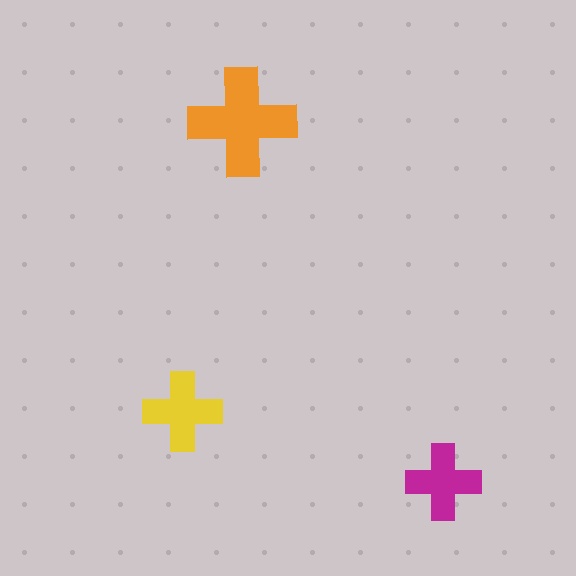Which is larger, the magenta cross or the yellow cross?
The yellow one.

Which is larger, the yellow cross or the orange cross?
The orange one.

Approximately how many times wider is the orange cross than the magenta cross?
About 1.5 times wider.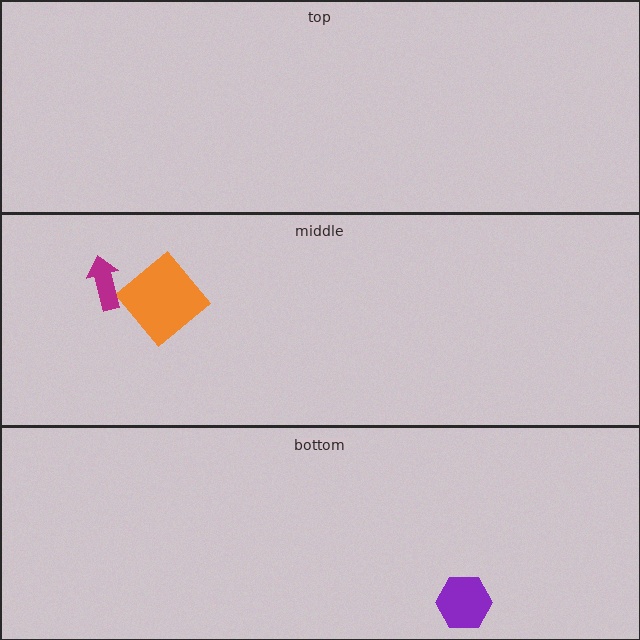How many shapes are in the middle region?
2.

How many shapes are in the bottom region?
1.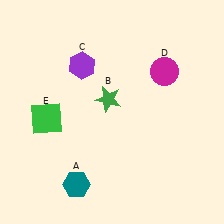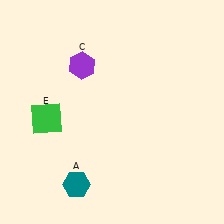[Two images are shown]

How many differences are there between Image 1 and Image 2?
There are 2 differences between the two images.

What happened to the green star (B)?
The green star (B) was removed in Image 2. It was in the top-left area of Image 1.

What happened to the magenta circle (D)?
The magenta circle (D) was removed in Image 2. It was in the top-right area of Image 1.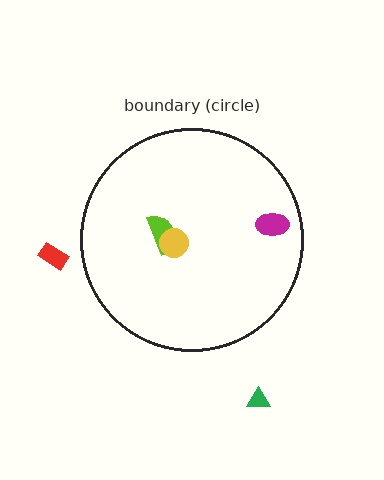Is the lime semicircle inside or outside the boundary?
Inside.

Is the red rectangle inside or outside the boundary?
Outside.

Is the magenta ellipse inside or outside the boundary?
Inside.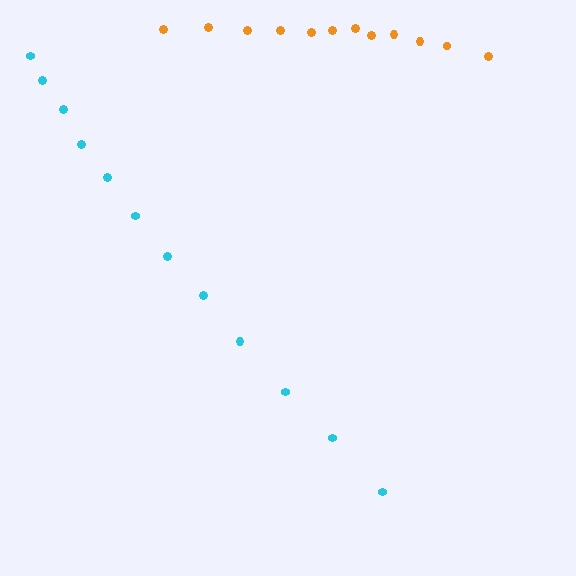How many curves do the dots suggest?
There are 2 distinct paths.